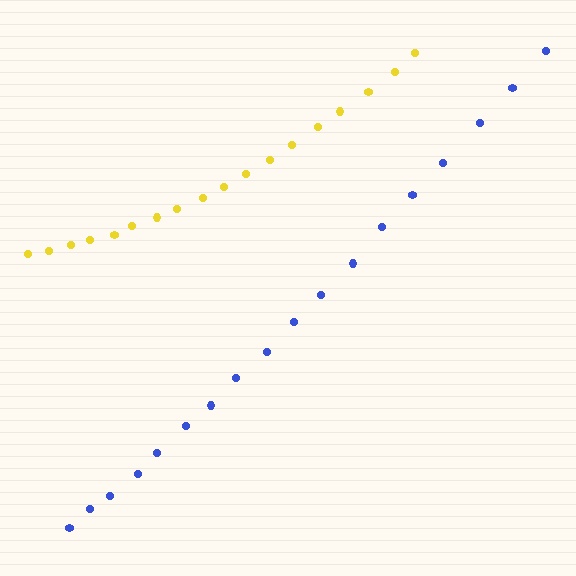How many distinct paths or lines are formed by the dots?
There are 2 distinct paths.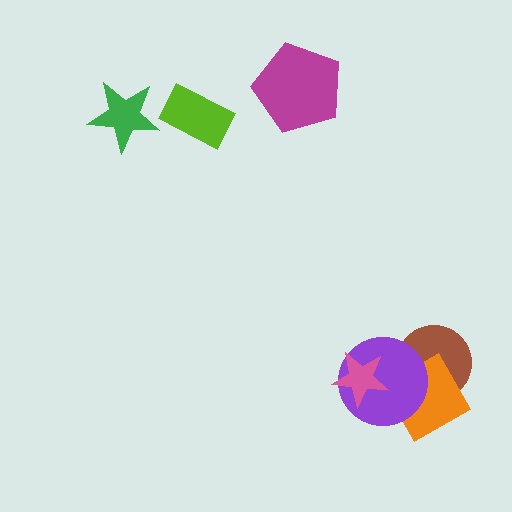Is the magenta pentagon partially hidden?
No, no other shape covers it.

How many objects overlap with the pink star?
1 object overlaps with the pink star.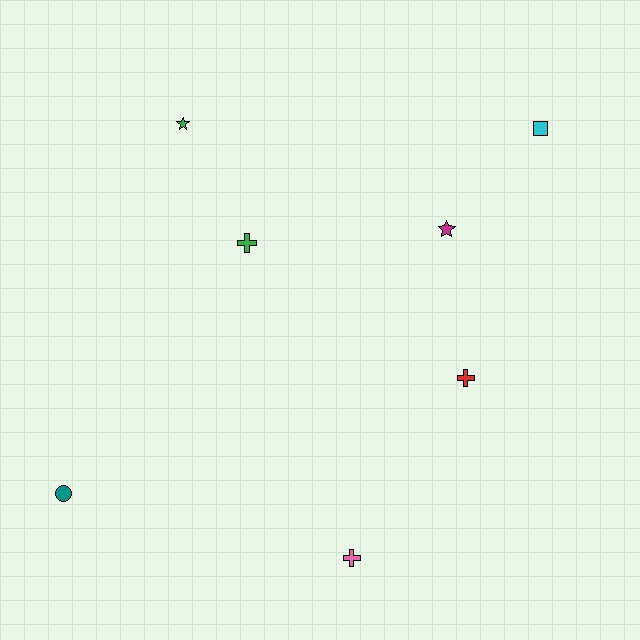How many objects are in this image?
There are 7 objects.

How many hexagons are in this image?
There are no hexagons.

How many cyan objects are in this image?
There is 1 cyan object.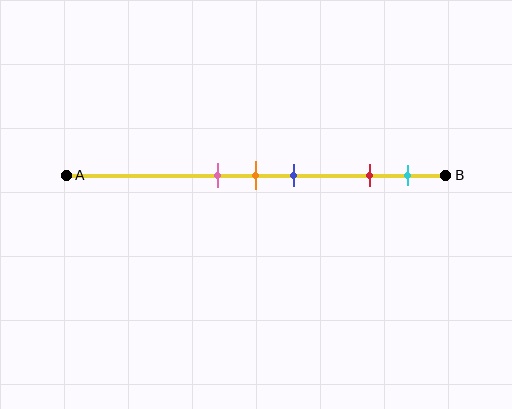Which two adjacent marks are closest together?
The pink and orange marks are the closest adjacent pair.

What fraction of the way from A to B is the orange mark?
The orange mark is approximately 50% (0.5) of the way from A to B.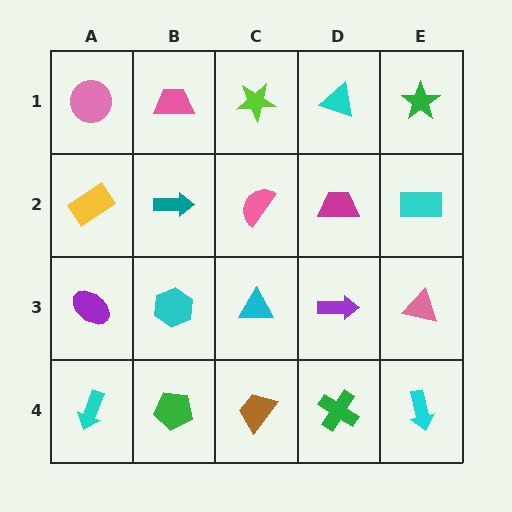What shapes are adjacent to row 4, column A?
A purple ellipse (row 3, column A), a green pentagon (row 4, column B).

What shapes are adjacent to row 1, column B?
A teal arrow (row 2, column B), a pink circle (row 1, column A), a lime star (row 1, column C).